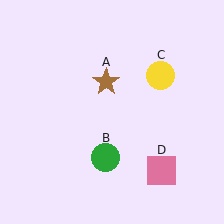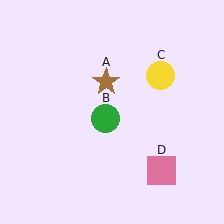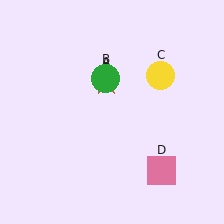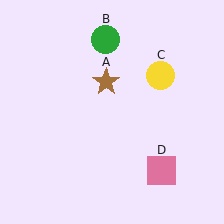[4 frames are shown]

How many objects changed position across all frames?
1 object changed position: green circle (object B).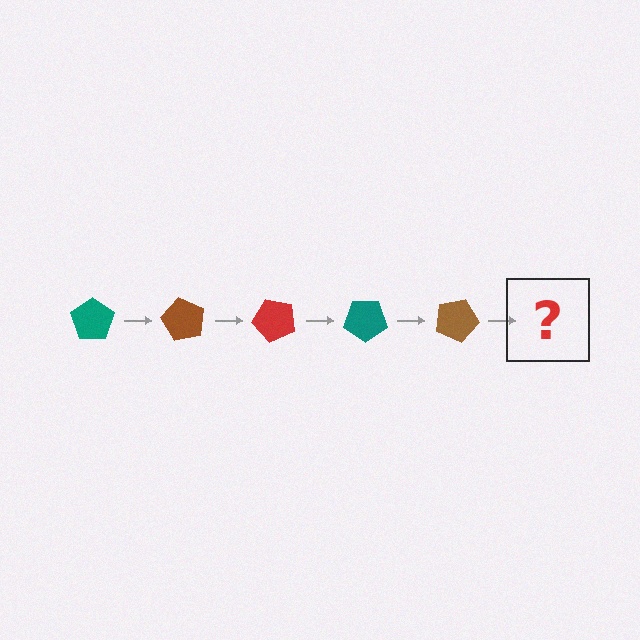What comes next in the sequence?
The next element should be a red pentagon, rotated 300 degrees from the start.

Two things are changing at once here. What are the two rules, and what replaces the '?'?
The two rules are that it rotates 60 degrees each step and the color cycles through teal, brown, and red. The '?' should be a red pentagon, rotated 300 degrees from the start.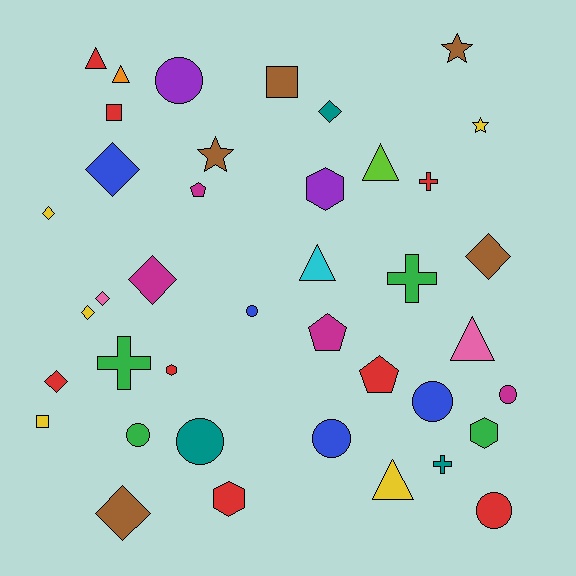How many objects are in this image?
There are 40 objects.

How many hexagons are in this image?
There are 4 hexagons.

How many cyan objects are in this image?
There is 1 cyan object.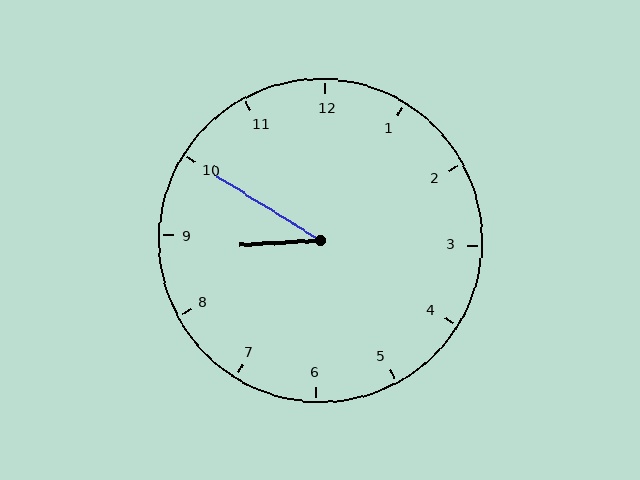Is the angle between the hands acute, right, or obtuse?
It is acute.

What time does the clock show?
8:50.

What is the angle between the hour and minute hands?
Approximately 35 degrees.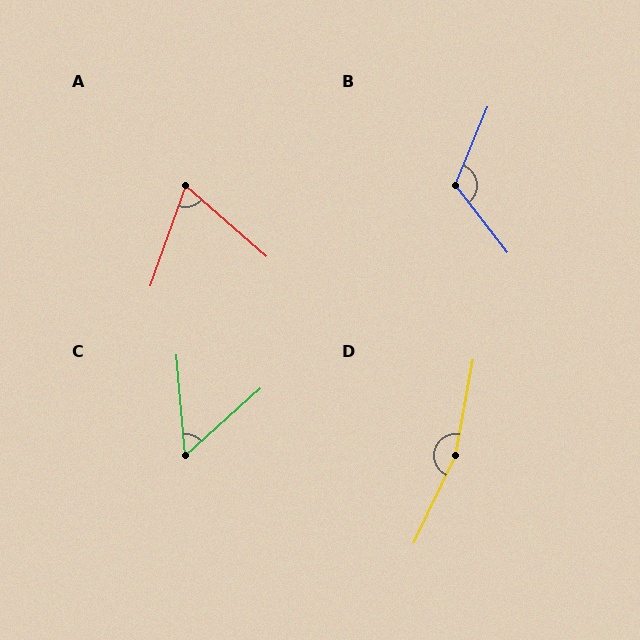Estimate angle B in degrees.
Approximately 120 degrees.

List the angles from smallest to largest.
C (53°), A (69°), B (120°), D (165°).